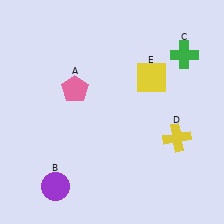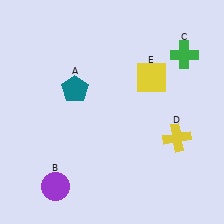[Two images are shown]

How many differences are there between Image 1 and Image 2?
There is 1 difference between the two images.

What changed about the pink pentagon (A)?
In Image 1, A is pink. In Image 2, it changed to teal.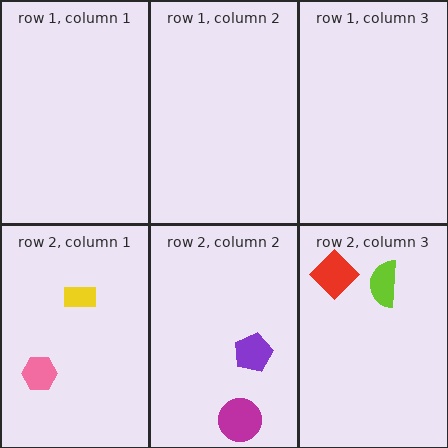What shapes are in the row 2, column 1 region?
The yellow rectangle, the pink hexagon.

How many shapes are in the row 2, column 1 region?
2.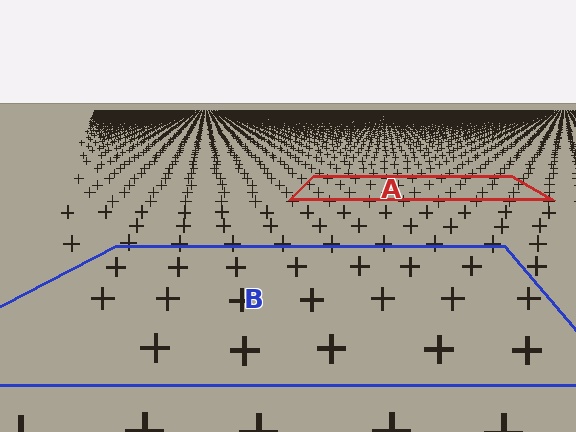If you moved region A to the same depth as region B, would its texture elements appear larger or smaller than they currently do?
They would appear larger. At a closer depth, the same texture elements are projected at a bigger on-screen size.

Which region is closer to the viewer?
Region B is closer. The texture elements there are larger and more spread out.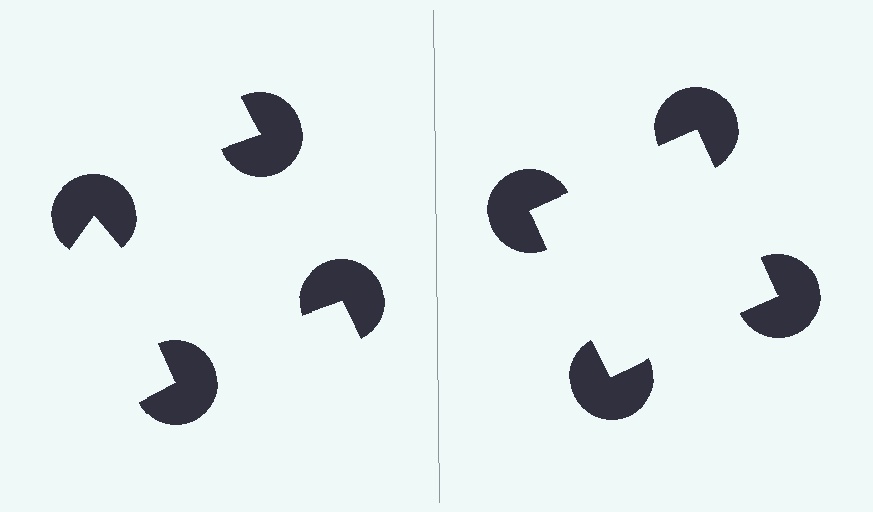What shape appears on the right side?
An illusory square.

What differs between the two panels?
The pac-man discs are positioned identically on both sides; only the wedge orientations differ. On the right they align to a square; on the left they are misaligned.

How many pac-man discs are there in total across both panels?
8 — 4 on each side.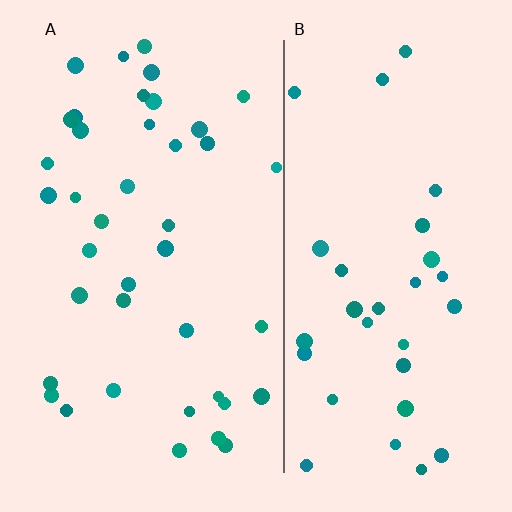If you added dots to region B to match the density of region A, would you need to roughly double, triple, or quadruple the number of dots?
Approximately double.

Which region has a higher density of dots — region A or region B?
A (the left).